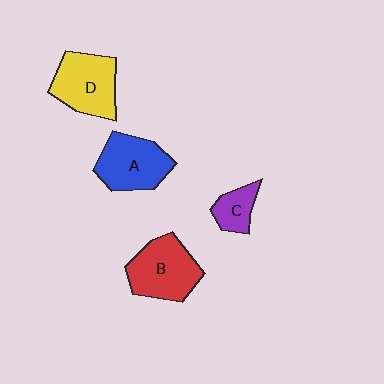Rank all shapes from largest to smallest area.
From largest to smallest: B (red), D (yellow), A (blue), C (purple).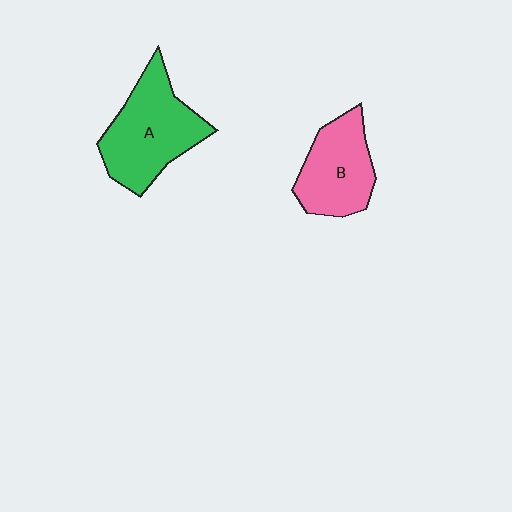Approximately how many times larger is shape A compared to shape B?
Approximately 1.3 times.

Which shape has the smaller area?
Shape B (pink).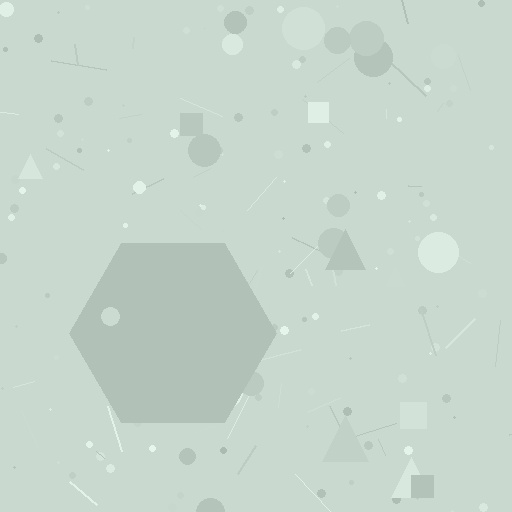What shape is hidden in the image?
A hexagon is hidden in the image.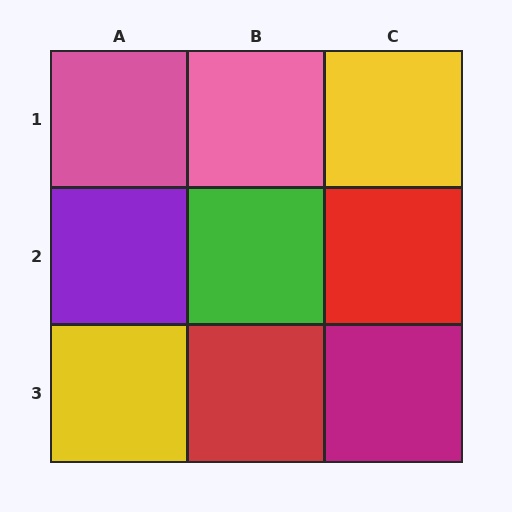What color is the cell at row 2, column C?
Red.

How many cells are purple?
1 cell is purple.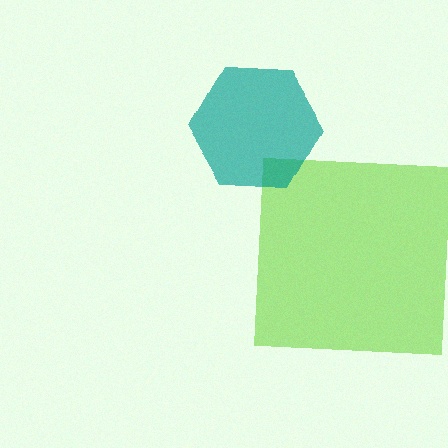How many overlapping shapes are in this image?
There are 2 overlapping shapes in the image.